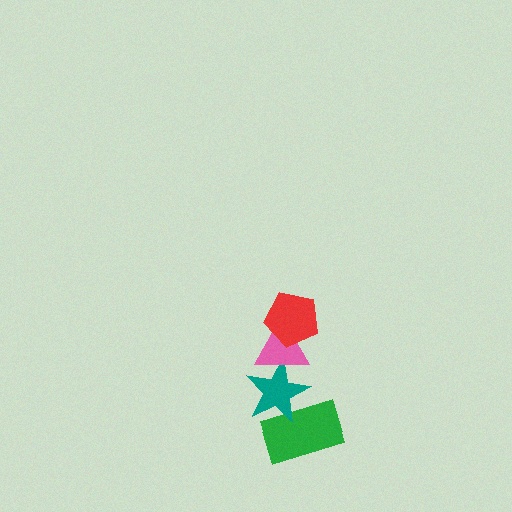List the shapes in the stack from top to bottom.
From top to bottom: the red pentagon, the pink triangle, the teal star, the green rectangle.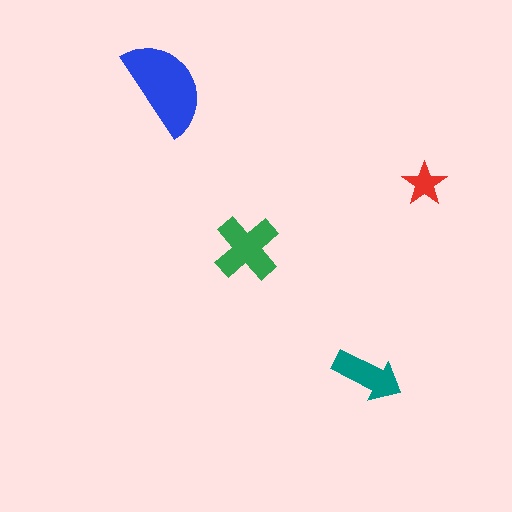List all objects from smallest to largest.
The red star, the teal arrow, the green cross, the blue semicircle.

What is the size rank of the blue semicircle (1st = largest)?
1st.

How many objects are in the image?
There are 4 objects in the image.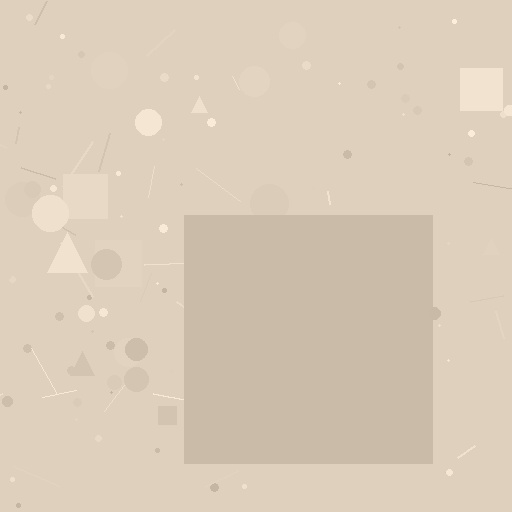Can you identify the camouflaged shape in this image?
The camouflaged shape is a square.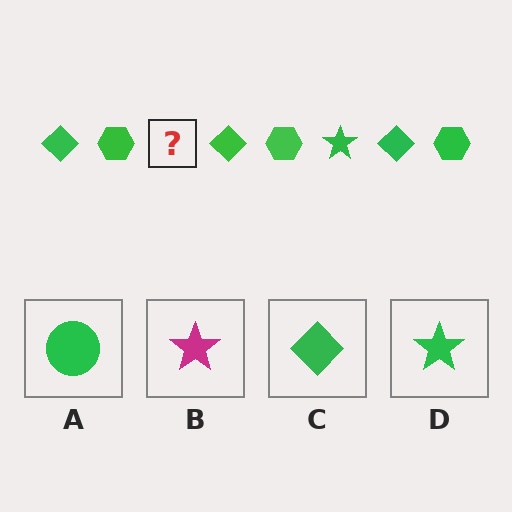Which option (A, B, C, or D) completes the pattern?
D.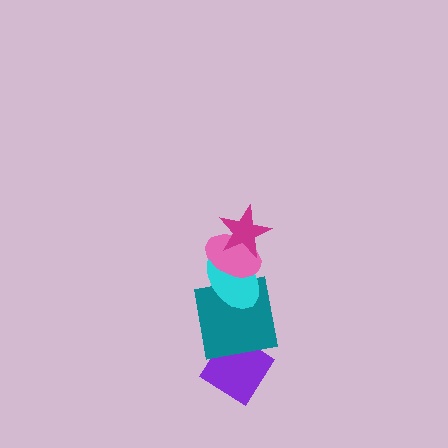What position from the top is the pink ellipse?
The pink ellipse is 2nd from the top.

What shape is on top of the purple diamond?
The teal square is on top of the purple diamond.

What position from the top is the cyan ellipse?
The cyan ellipse is 3rd from the top.